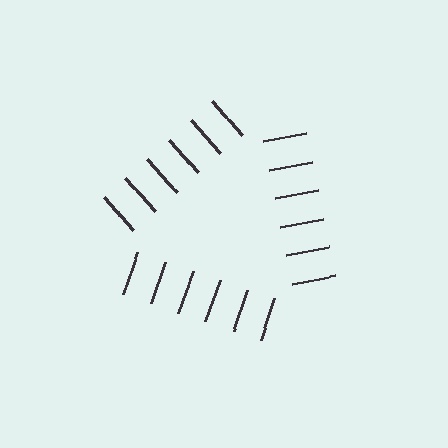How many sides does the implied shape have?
3 sides — the line-ends trace a triangle.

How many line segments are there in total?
18 — 6 along each of the 3 edges.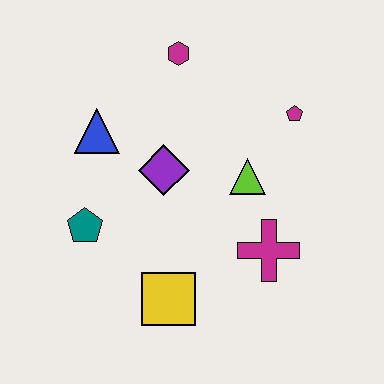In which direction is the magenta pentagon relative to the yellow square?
The magenta pentagon is above the yellow square.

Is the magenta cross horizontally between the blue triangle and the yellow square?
No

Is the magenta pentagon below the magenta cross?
No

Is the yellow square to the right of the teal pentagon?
Yes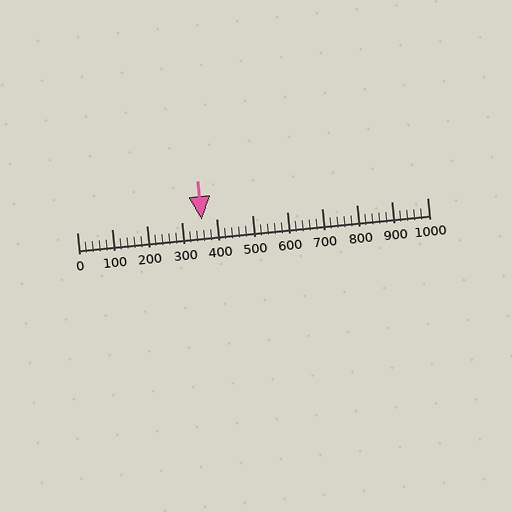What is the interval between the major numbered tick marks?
The major tick marks are spaced 100 units apart.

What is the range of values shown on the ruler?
The ruler shows values from 0 to 1000.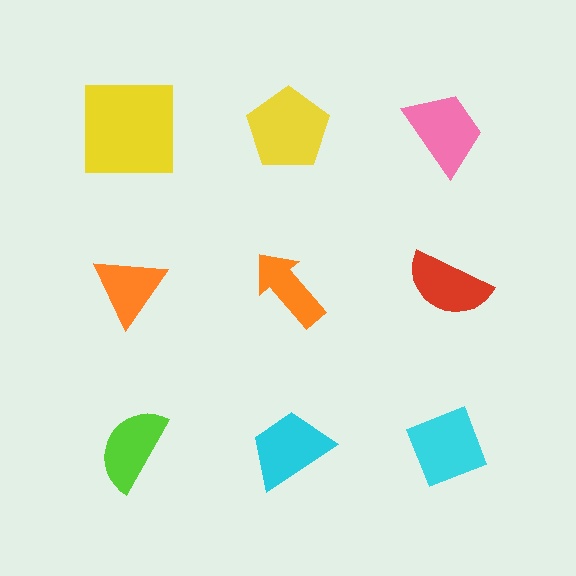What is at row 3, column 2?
A cyan trapezoid.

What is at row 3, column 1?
A lime semicircle.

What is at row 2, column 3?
A red semicircle.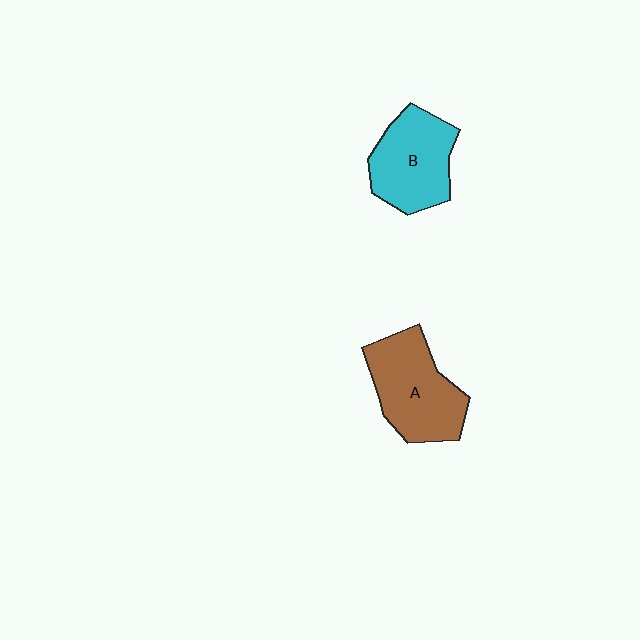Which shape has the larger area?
Shape A (brown).